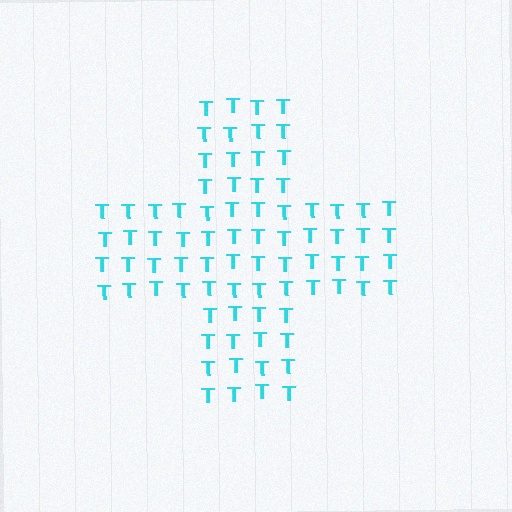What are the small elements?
The small elements are letter T's.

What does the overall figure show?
The overall figure shows a cross.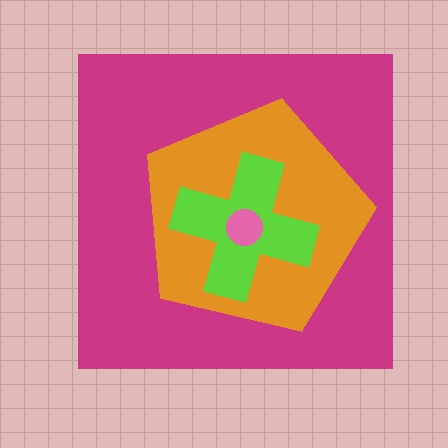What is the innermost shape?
The pink circle.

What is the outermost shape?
The magenta square.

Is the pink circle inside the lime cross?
Yes.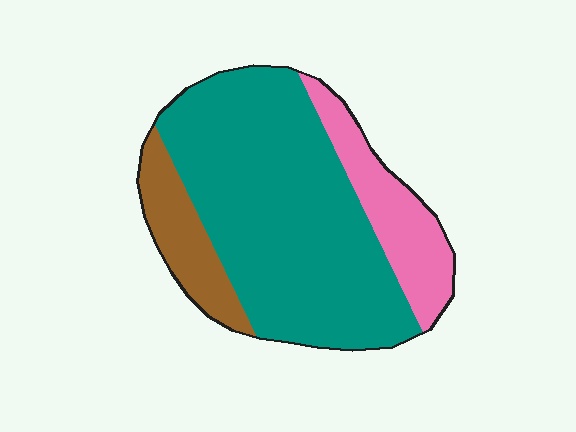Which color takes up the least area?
Brown, at roughly 15%.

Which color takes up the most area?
Teal, at roughly 70%.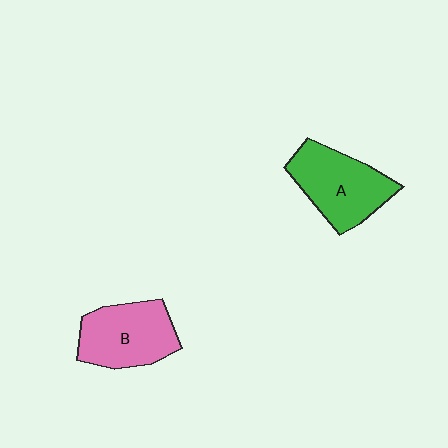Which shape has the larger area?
Shape A (green).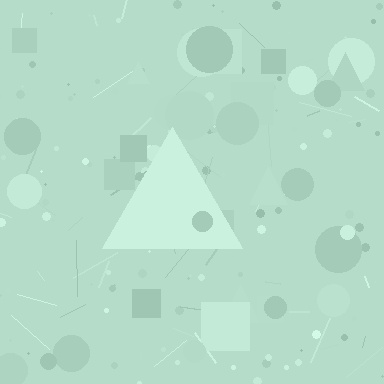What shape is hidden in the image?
A triangle is hidden in the image.